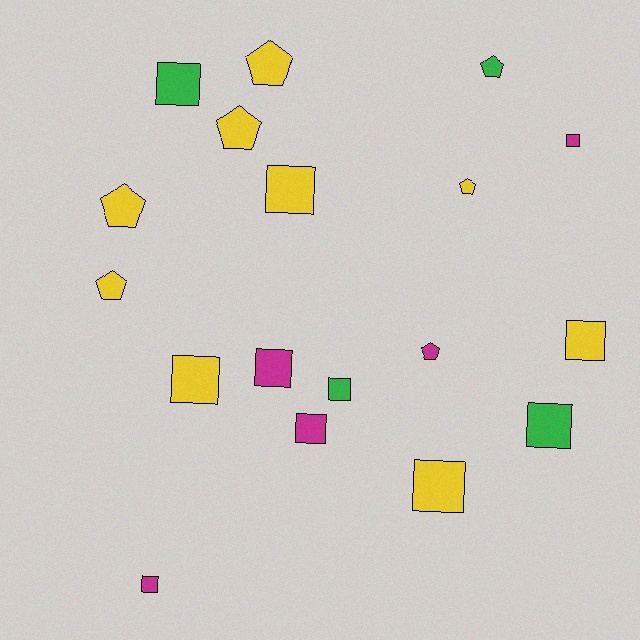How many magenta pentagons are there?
There is 1 magenta pentagon.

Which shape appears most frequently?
Square, with 11 objects.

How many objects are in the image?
There are 18 objects.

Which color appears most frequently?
Yellow, with 9 objects.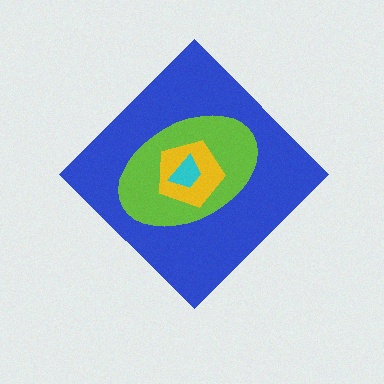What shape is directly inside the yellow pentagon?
The cyan trapezoid.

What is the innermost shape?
The cyan trapezoid.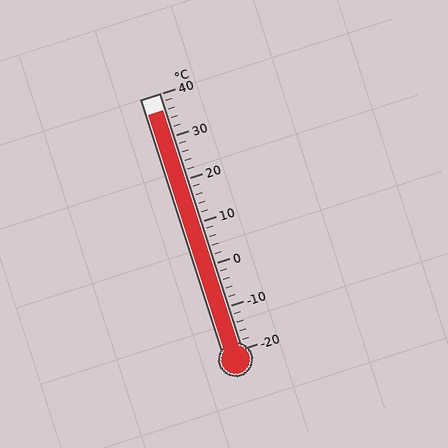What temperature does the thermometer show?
The thermometer shows approximately 36°C.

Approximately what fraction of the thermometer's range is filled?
The thermometer is filled to approximately 95% of its range.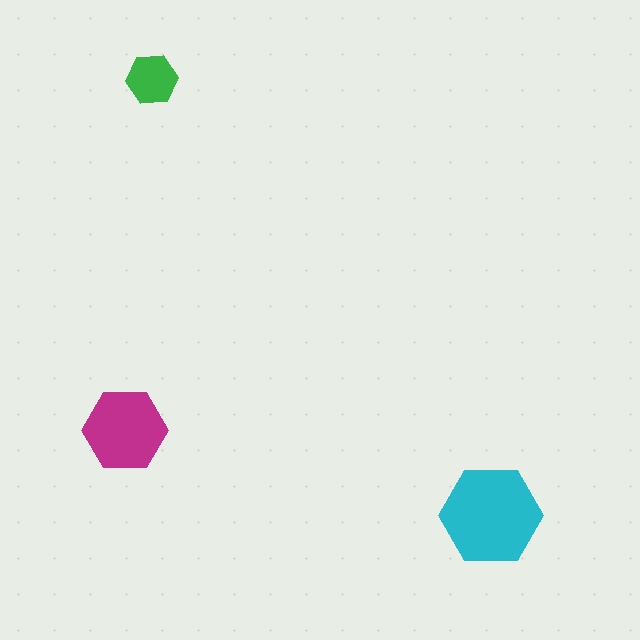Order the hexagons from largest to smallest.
the cyan one, the magenta one, the green one.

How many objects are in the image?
There are 3 objects in the image.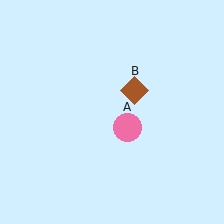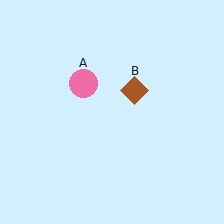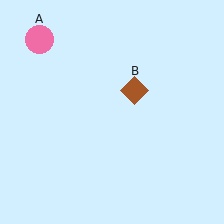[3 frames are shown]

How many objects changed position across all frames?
1 object changed position: pink circle (object A).